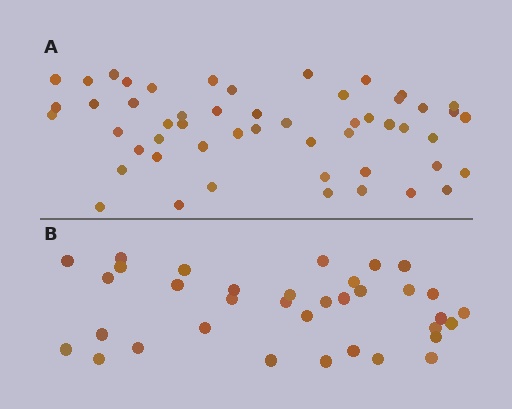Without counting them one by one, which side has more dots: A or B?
Region A (the top region) has more dots.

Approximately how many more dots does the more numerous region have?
Region A has approximately 15 more dots than region B.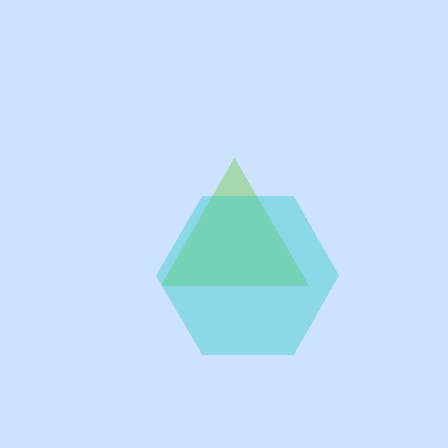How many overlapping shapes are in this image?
There are 2 overlapping shapes in the image.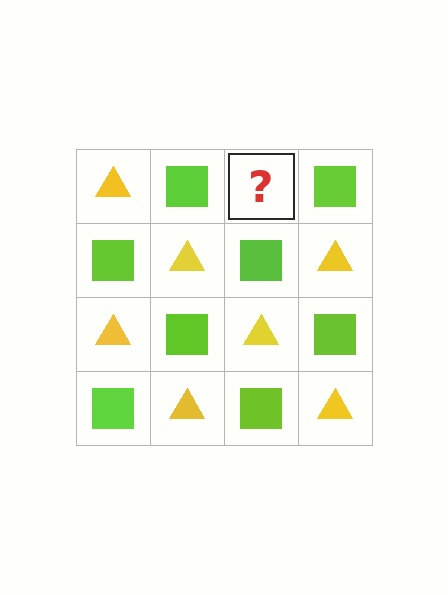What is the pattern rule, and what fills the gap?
The rule is that it alternates yellow triangle and lime square in a checkerboard pattern. The gap should be filled with a yellow triangle.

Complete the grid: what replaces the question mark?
The question mark should be replaced with a yellow triangle.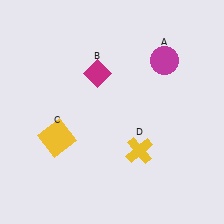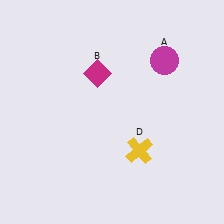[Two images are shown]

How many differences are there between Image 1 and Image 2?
There is 1 difference between the two images.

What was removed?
The yellow square (C) was removed in Image 2.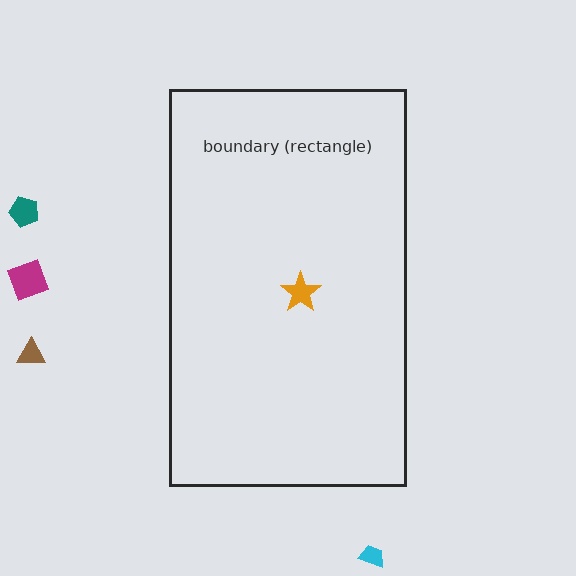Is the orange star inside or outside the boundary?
Inside.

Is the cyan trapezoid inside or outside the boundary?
Outside.